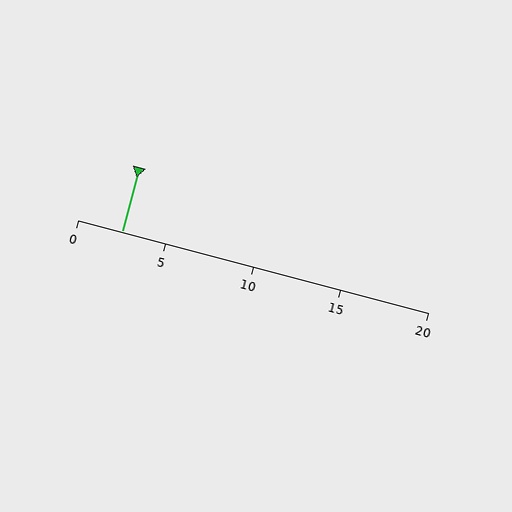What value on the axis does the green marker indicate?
The marker indicates approximately 2.5.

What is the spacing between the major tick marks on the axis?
The major ticks are spaced 5 apart.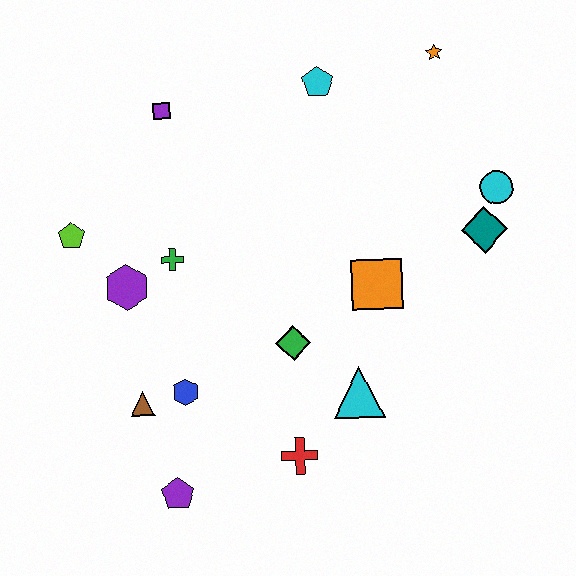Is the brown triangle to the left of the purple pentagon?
Yes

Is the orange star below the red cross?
No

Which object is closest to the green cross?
The purple hexagon is closest to the green cross.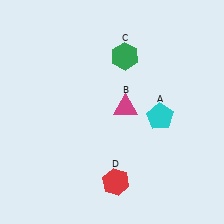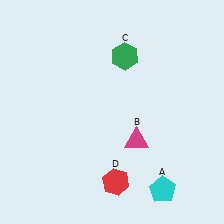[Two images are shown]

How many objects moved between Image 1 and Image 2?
2 objects moved between the two images.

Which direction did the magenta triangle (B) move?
The magenta triangle (B) moved down.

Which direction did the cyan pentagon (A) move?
The cyan pentagon (A) moved down.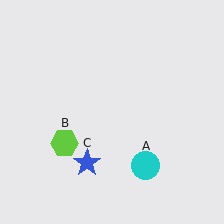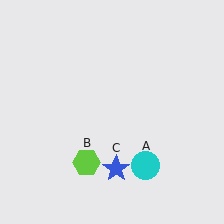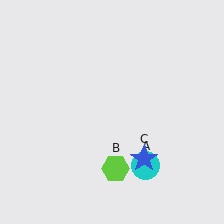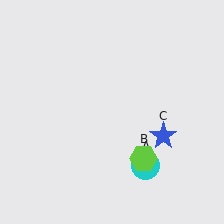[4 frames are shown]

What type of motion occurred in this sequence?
The lime hexagon (object B), blue star (object C) rotated counterclockwise around the center of the scene.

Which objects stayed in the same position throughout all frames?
Cyan circle (object A) remained stationary.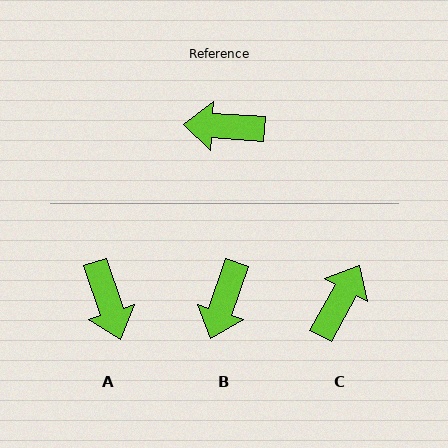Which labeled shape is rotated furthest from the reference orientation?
C, about 115 degrees away.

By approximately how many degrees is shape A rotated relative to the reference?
Approximately 112 degrees counter-clockwise.